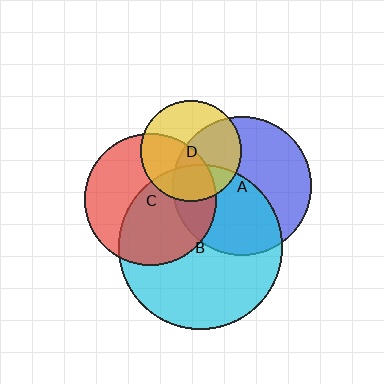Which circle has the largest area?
Circle B (cyan).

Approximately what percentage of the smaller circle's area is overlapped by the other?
Approximately 20%.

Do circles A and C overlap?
Yes.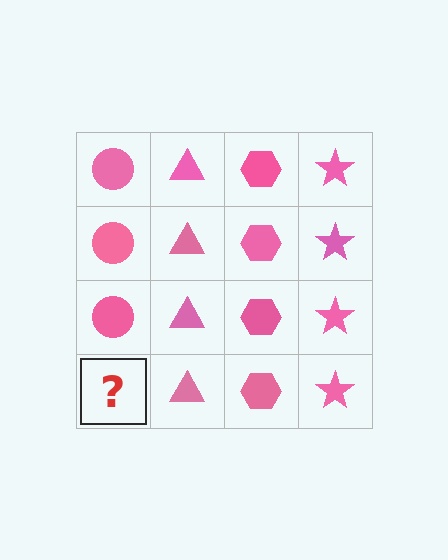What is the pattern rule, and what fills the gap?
The rule is that each column has a consistent shape. The gap should be filled with a pink circle.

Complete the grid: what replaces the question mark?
The question mark should be replaced with a pink circle.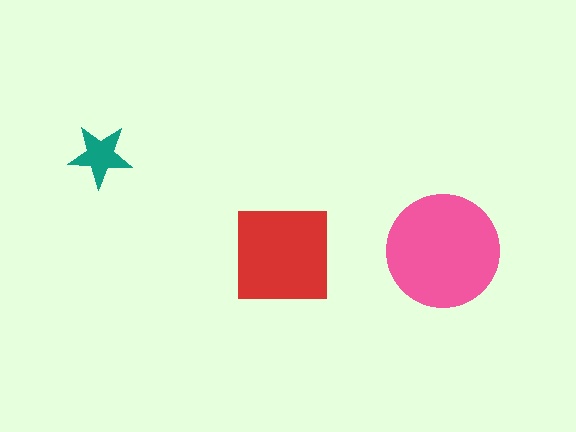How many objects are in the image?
There are 3 objects in the image.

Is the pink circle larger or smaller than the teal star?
Larger.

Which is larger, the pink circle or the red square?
The pink circle.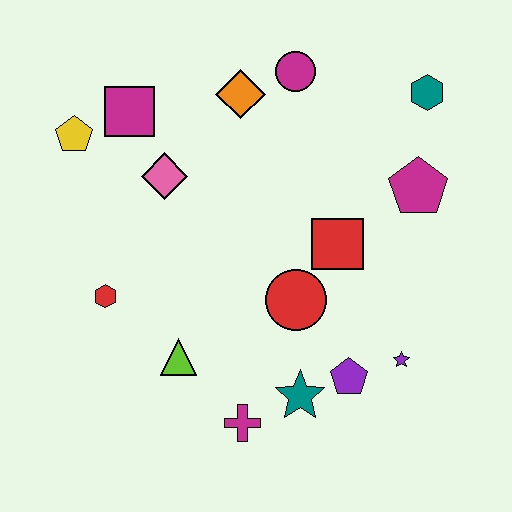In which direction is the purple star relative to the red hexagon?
The purple star is to the right of the red hexagon.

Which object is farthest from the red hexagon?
The teal hexagon is farthest from the red hexagon.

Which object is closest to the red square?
The red circle is closest to the red square.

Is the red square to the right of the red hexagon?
Yes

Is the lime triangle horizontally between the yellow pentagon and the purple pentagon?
Yes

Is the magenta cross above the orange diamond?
No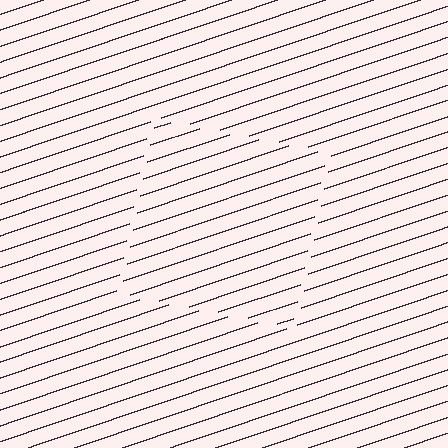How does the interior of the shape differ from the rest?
The interior of the shape contains the same grating, shifted by half a period — the contour is defined by the phase discontinuity where line-ends from the inner and outer gratings abut.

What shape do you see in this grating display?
An illusory square. The interior of the shape contains the same grating, shifted by half a period — the contour is defined by the phase discontinuity where line-ends from the inner and outer gratings abut.